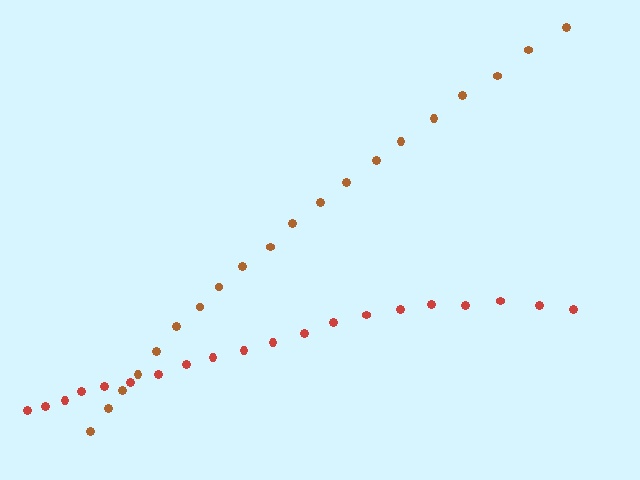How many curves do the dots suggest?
There are 2 distinct paths.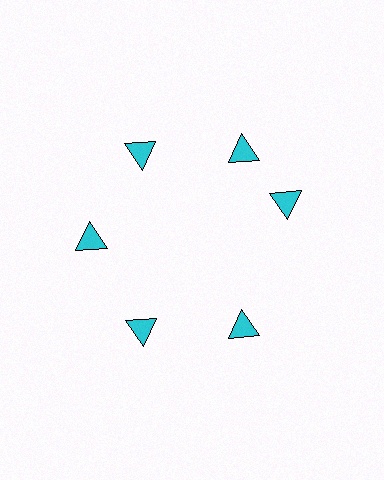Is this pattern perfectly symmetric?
No. The 6 cyan triangles are arranged in a ring, but one element near the 3 o'clock position is rotated out of alignment along the ring, breaking the 6-fold rotational symmetry.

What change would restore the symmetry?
The symmetry would be restored by rotating it back into even spacing with its neighbors so that all 6 triangles sit at equal angles and equal distance from the center.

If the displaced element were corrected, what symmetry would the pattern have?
It would have 6-fold rotational symmetry — the pattern would map onto itself every 60 degrees.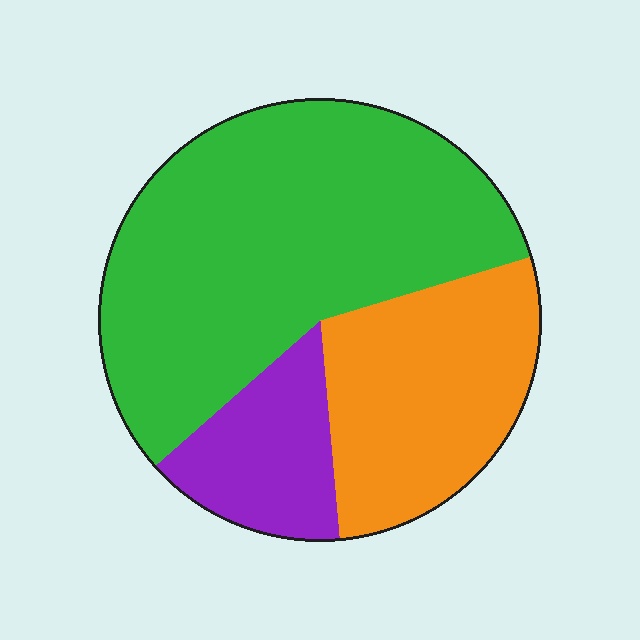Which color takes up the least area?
Purple, at roughly 15%.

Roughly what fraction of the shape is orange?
Orange takes up about one quarter (1/4) of the shape.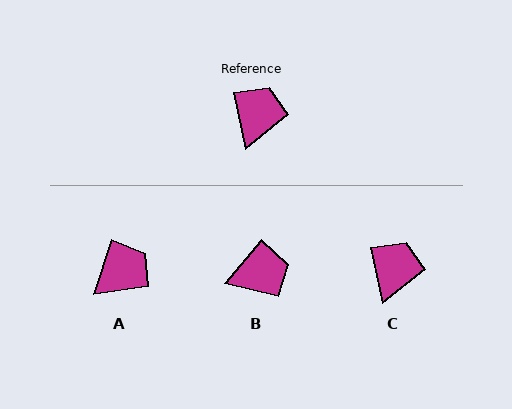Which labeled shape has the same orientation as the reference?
C.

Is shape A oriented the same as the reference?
No, it is off by about 30 degrees.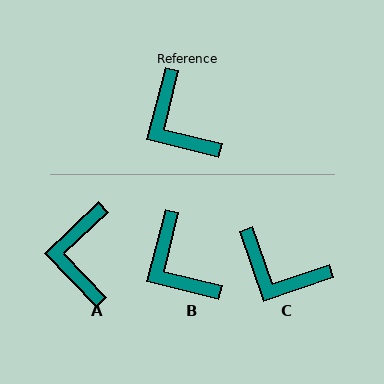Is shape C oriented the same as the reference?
No, it is off by about 33 degrees.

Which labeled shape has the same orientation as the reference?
B.